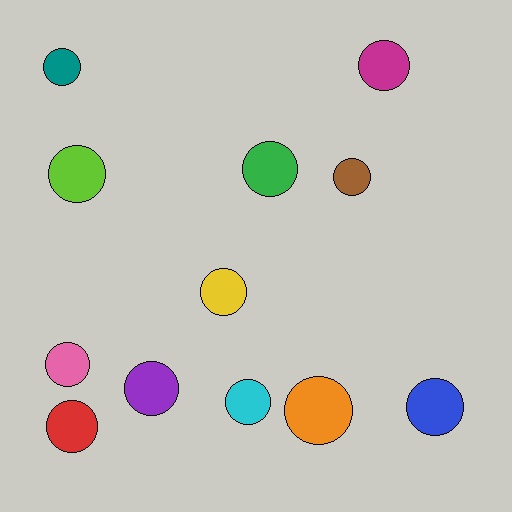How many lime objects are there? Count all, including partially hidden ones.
There is 1 lime object.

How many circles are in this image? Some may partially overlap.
There are 12 circles.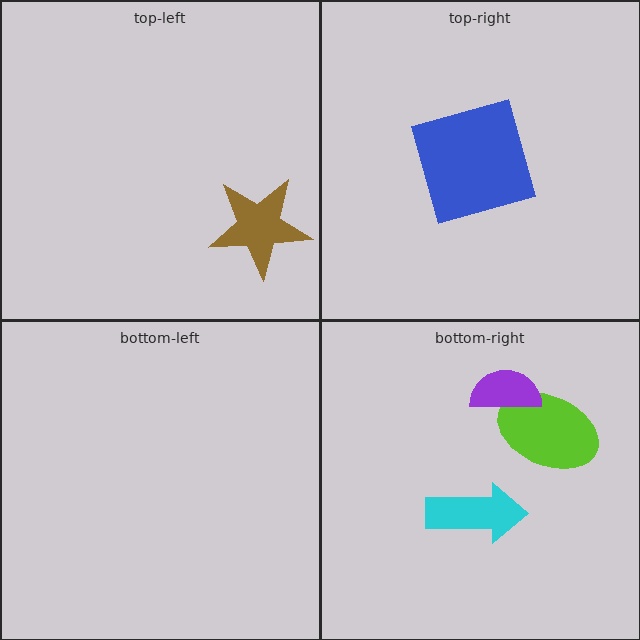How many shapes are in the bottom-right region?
3.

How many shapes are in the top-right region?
1.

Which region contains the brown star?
The top-left region.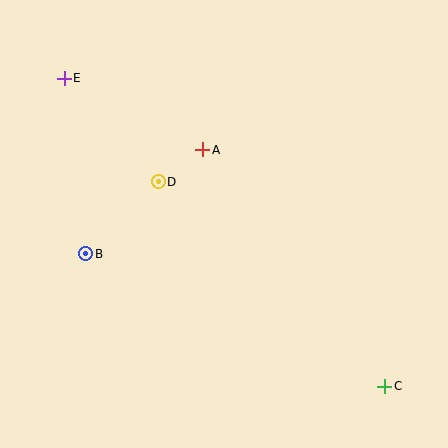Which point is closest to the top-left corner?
Point E is closest to the top-left corner.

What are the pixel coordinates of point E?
Point E is at (64, 78).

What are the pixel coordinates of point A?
Point A is at (203, 150).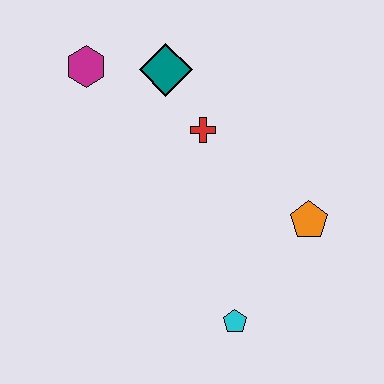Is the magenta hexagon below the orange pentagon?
No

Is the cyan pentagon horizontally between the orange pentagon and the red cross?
Yes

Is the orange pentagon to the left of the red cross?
No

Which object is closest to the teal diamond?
The red cross is closest to the teal diamond.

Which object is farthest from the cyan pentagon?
The magenta hexagon is farthest from the cyan pentagon.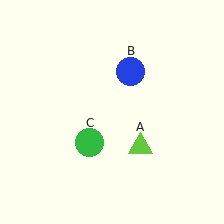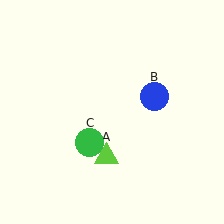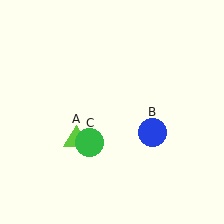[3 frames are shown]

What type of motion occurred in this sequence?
The lime triangle (object A), blue circle (object B) rotated clockwise around the center of the scene.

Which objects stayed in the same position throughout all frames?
Green circle (object C) remained stationary.